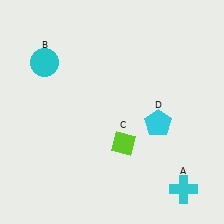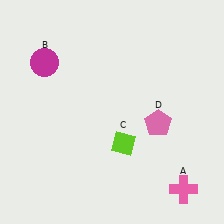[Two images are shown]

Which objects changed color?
A changed from cyan to pink. B changed from cyan to magenta. D changed from cyan to pink.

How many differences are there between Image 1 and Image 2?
There are 3 differences between the two images.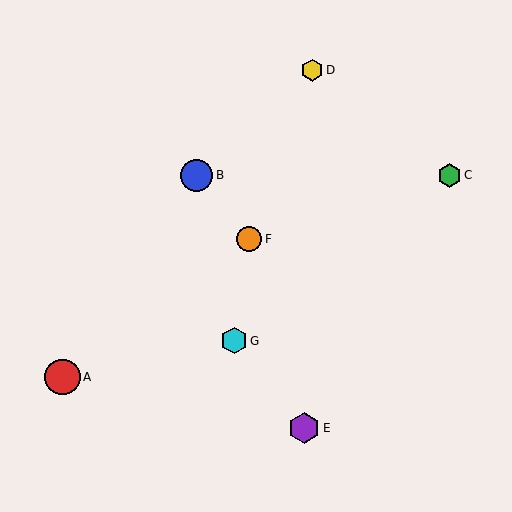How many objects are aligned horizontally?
2 objects (B, C) are aligned horizontally.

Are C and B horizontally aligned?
Yes, both are at y≈175.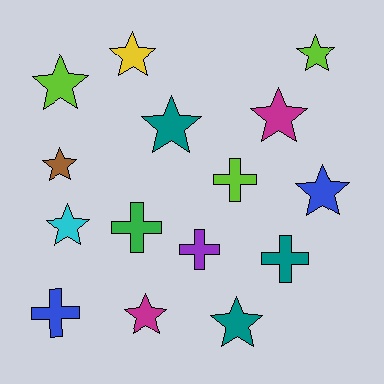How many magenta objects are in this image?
There are 2 magenta objects.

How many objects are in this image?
There are 15 objects.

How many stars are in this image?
There are 10 stars.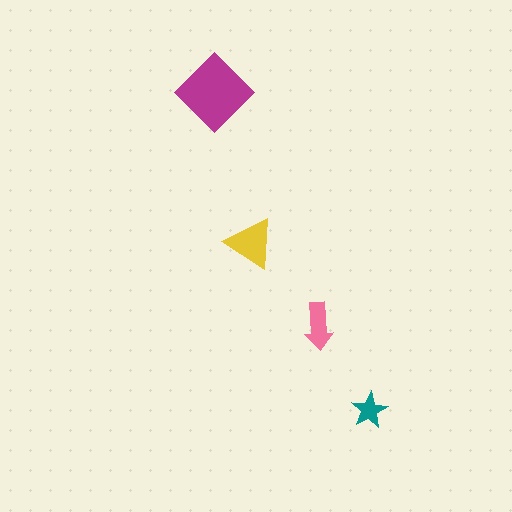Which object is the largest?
The magenta diamond.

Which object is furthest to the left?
The magenta diamond is leftmost.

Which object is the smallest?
The teal star.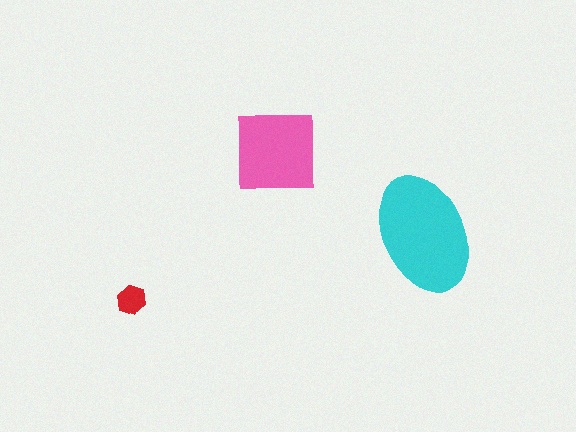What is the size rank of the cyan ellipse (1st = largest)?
1st.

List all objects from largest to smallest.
The cyan ellipse, the pink square, the red hexagon.